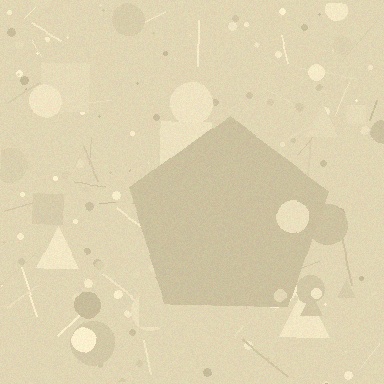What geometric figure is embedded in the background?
A pentagon is embedded in the background.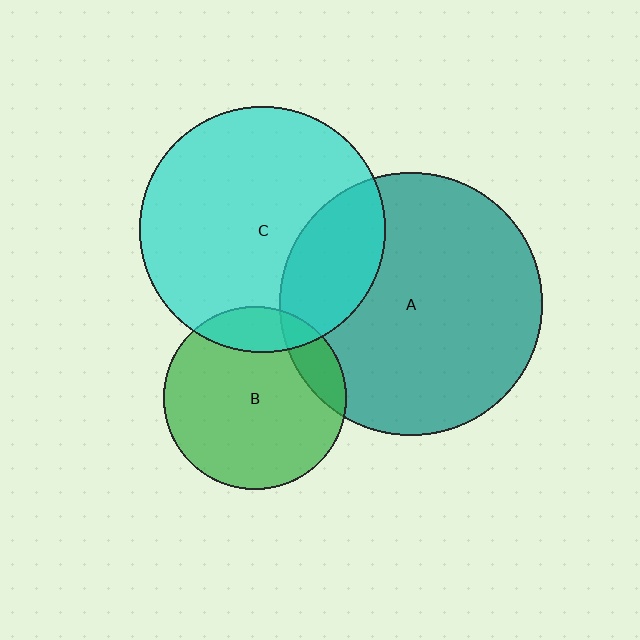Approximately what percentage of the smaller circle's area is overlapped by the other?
Approximately 25%.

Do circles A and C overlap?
Yes.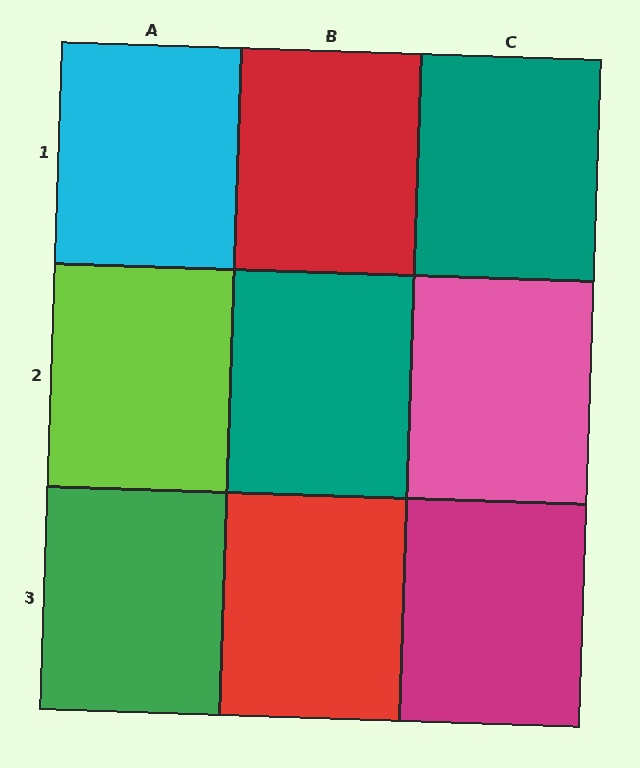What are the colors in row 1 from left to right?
Cyan, red, teal.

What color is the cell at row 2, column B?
Teal.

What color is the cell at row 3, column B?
Red.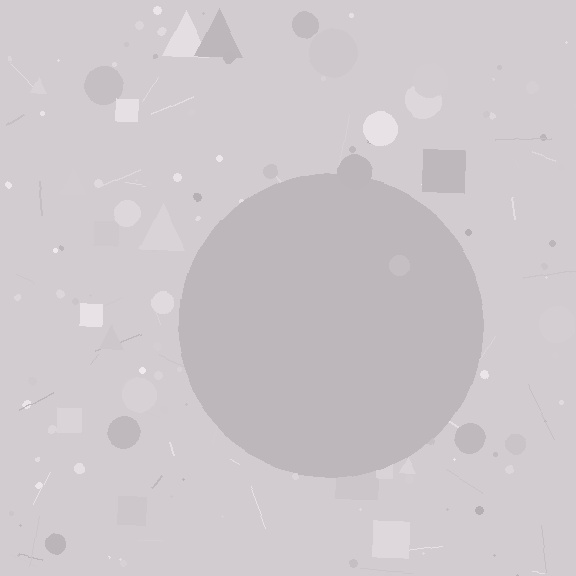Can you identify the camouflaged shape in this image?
The camouflaged shape is a circle.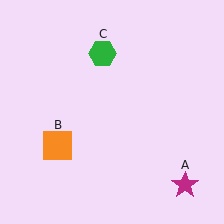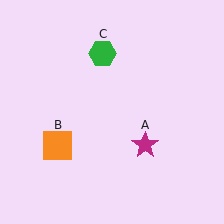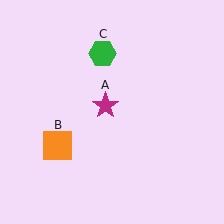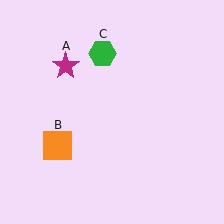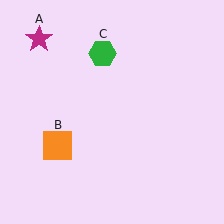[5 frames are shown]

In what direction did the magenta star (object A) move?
The magenta star (object A) moved up and to the left.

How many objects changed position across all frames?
1 object changed position: magenta star (object A).